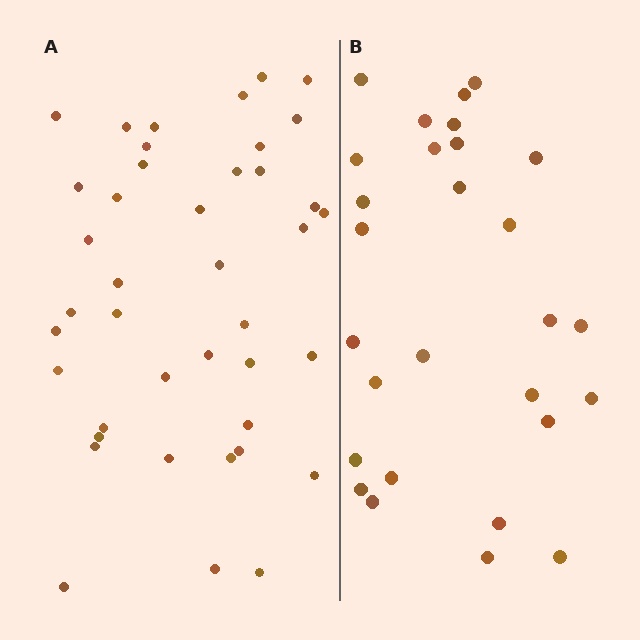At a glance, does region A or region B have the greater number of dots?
Region A (the left region) has more dots.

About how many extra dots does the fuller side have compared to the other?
Region A has approximately 15 more dots than region B.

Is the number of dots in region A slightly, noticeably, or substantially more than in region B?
Region A has substantially more. The ratio is roughly 1.5 to 1.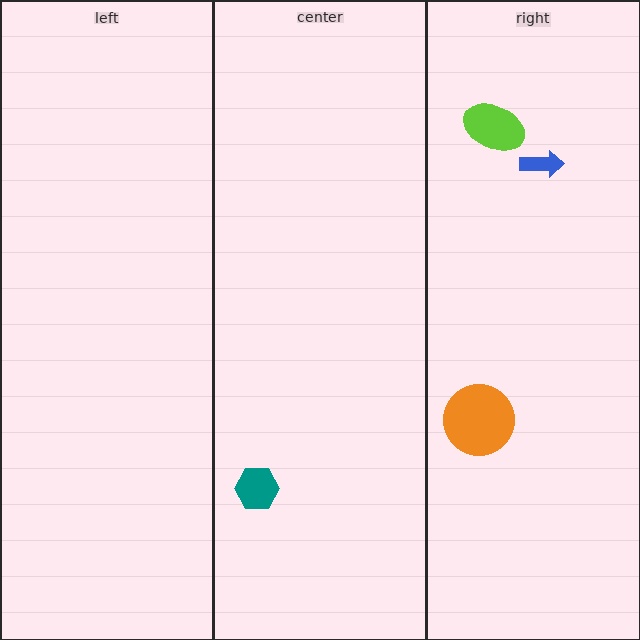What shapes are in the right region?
The orange circle, the blue arrow, the lime ellipse.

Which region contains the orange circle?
The right region.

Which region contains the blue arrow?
The right region.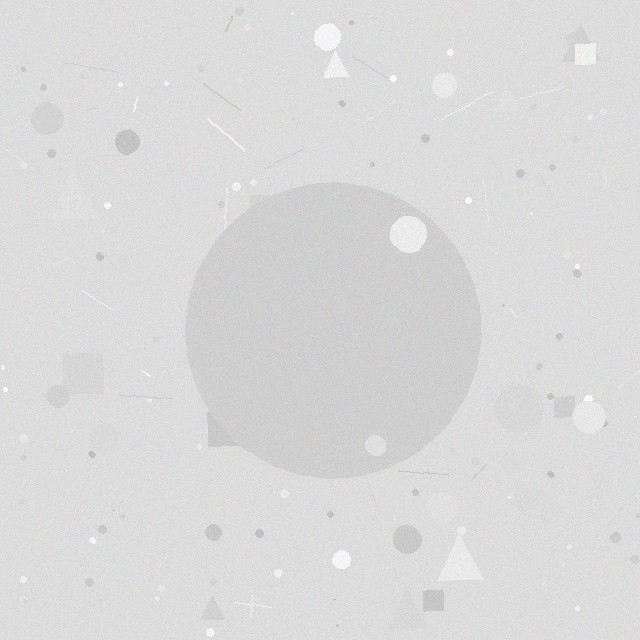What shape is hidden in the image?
A circle is hidden in the image.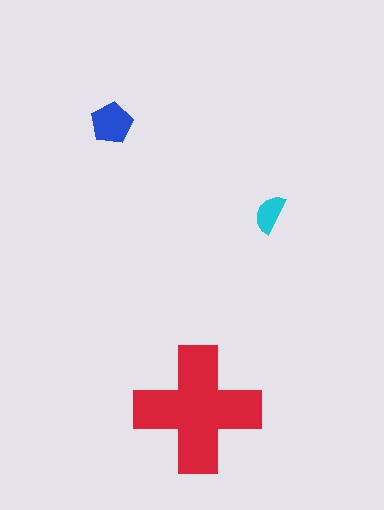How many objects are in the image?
There are 3 objects in the image.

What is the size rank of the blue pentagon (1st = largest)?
2nd.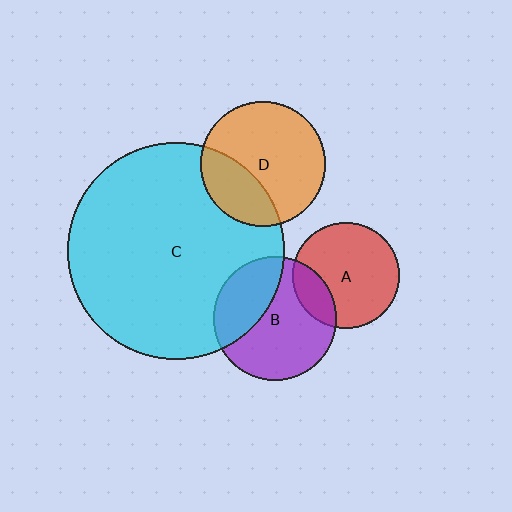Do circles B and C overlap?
Yes.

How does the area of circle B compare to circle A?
Approximately 1.3 times.